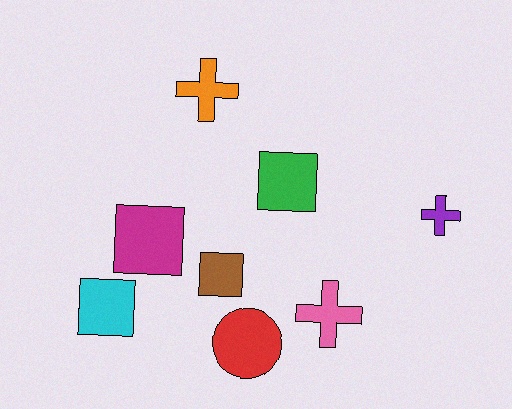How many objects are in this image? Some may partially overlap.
There are 8 objects.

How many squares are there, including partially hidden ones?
There are 4 squares.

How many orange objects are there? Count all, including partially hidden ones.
There is 1 orange object.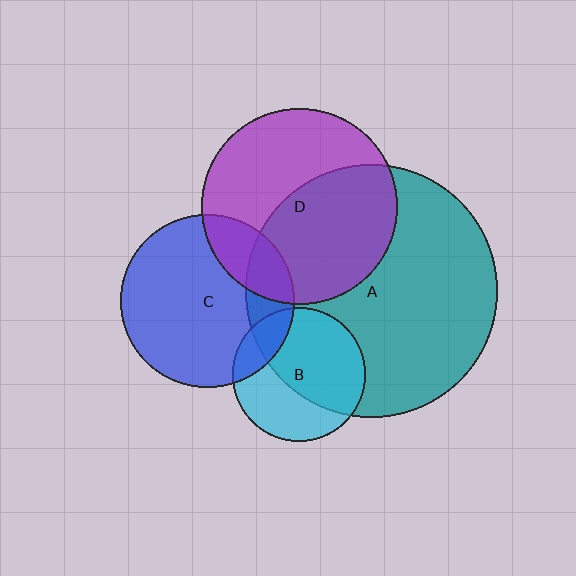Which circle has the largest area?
Circle A (teal).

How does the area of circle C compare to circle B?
Approximately 1.7 times.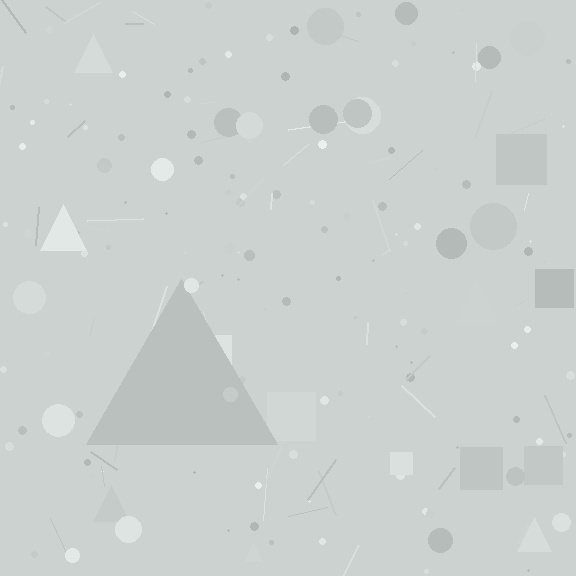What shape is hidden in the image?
A triangle is hidden in the image.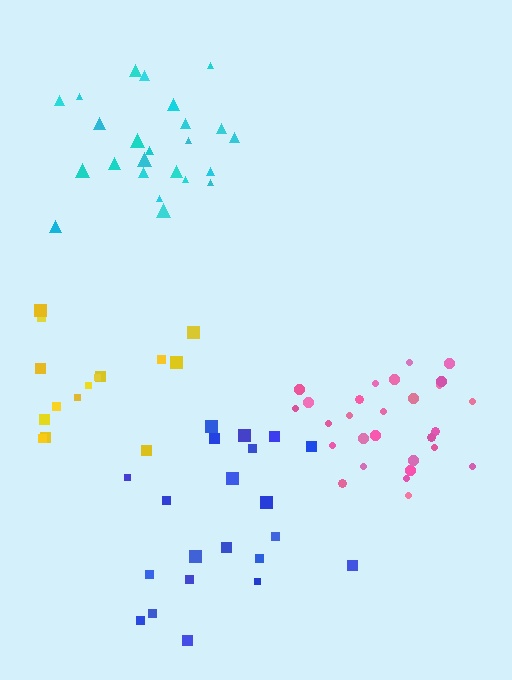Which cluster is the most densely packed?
Pink.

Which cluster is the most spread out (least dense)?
Yellow.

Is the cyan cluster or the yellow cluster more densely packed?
Cyan.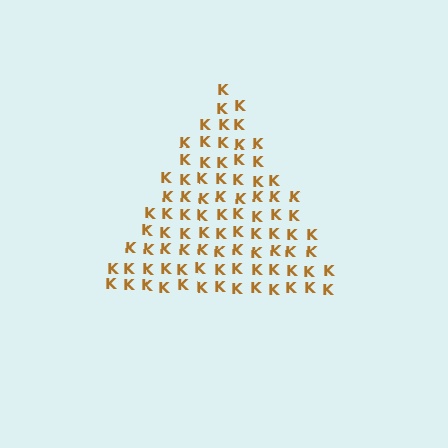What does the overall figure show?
The overall figure shows a triangle.